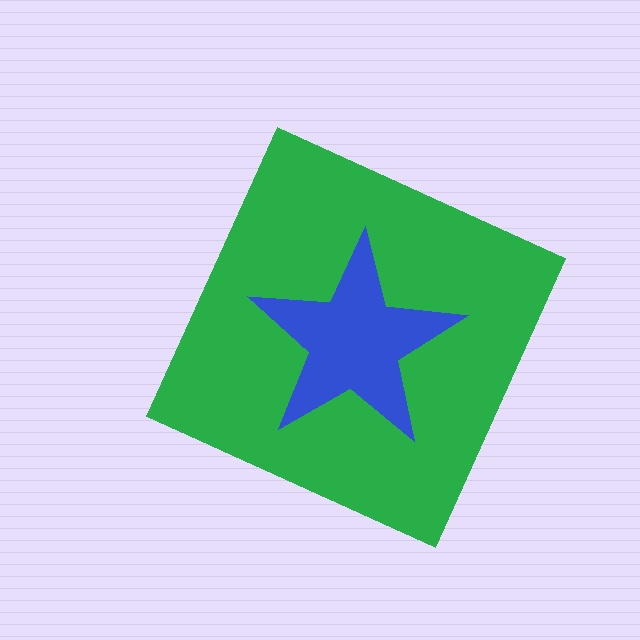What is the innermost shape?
The blue star.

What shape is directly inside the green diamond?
The blue star.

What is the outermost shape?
The green diamond.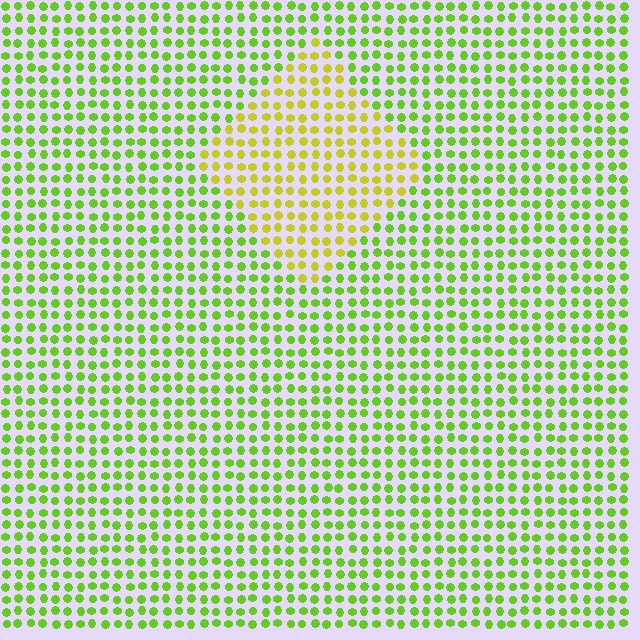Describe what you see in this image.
The image is filled with small lime elements in a uniform arrangement. A diamond-shaped region is visible where the elements are tinted to a slightly different hue, forming a subtle color boundary.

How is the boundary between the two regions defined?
The boundary is defined purely by a slight shift in hue (about 35 degrees). Spacing, size, and orientation are identical on both sides.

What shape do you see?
I see a diamond.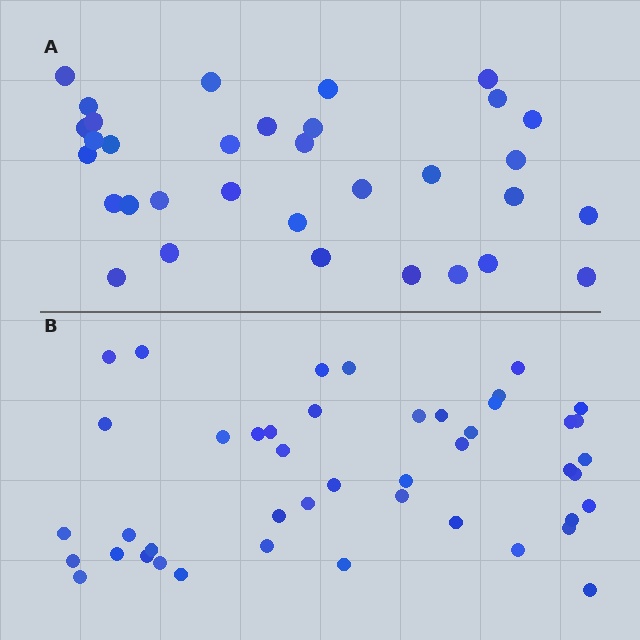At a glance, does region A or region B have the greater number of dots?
Region B (the bottom region) has more dots.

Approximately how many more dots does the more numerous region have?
Region B has roughly 12 or so more dots than region A.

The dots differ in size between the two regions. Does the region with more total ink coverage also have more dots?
No. Region A has more total ink coverage because its dots are larger, but region B actually contains more individual dots. Total area can be misleading — the number of items is what matters here.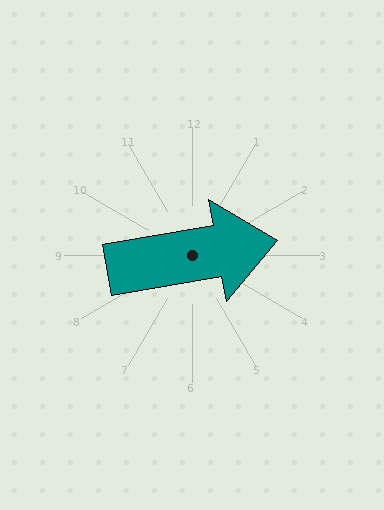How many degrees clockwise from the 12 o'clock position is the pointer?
Approximately 80 degrees.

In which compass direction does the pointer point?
East.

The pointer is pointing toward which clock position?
Roughly 3 o'clock.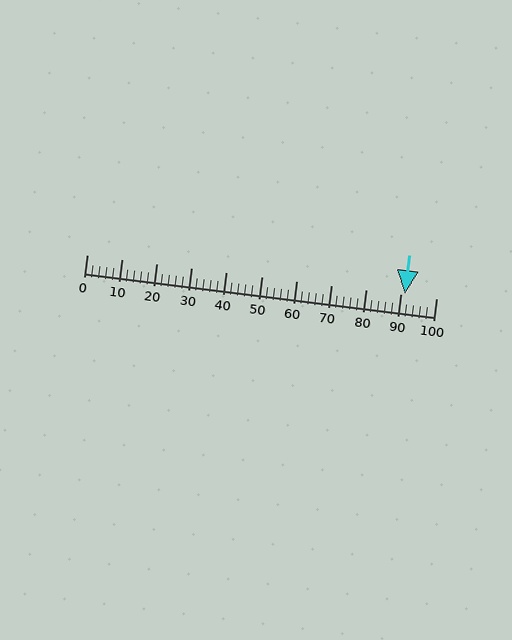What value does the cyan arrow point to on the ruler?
The cyan arrow points to approximately 91.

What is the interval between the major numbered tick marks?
The major tick marks are spaced 10 units apart.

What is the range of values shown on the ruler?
The ruler shows values from 0 to 100.